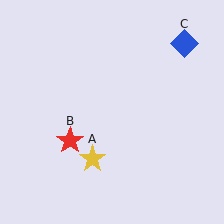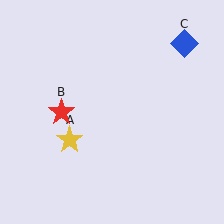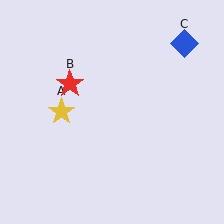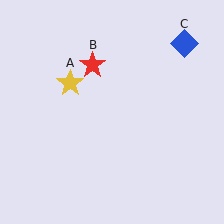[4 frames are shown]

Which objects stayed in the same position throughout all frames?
Blue diamond (object C) remained stationary.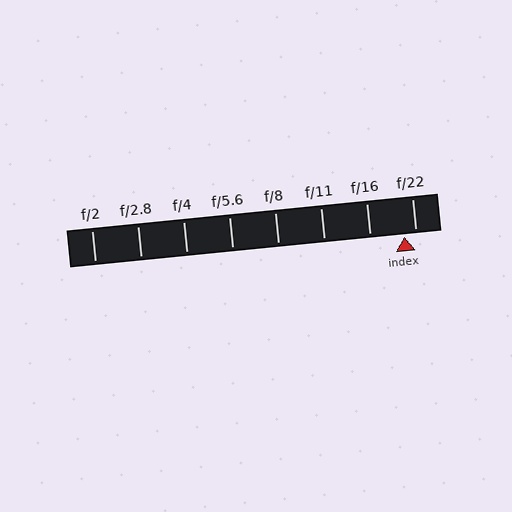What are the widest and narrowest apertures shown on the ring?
The widest aperture shown is f/2 and the narrowest is f/22.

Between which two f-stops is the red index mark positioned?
The index mark is between f/16 and f/22.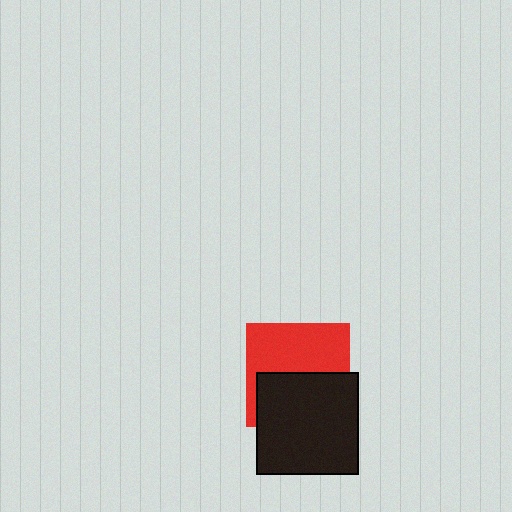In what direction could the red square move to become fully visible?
The red square could move up. That would shift it out from behind the black square entirely.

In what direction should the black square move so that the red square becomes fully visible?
The black square should move down. That is the shortest direction to clear the overlap and leave the red square fully visible.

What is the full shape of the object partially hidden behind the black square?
The partially hidden object is a red square.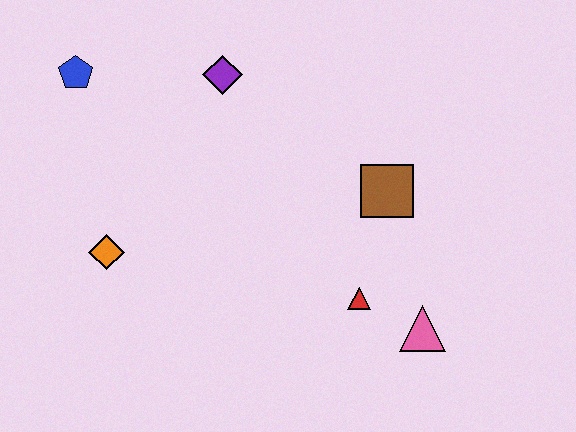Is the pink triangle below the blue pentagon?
Yes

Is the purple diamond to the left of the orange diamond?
No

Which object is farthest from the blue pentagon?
The pink triangle is farthest from the blue pentagon.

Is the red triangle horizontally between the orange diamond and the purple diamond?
No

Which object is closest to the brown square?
The red triangle is closest to the brown square.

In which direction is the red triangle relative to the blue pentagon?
The red triangle is to the right of the blue pentagon.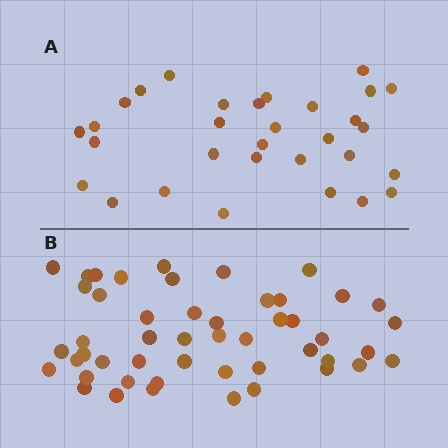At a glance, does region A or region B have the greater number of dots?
Region B (the bottom region) has more dots.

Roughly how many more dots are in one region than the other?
Region B has approximately 20 more dots than region A.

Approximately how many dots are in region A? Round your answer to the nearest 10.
About 30 dots. (The exact count is 31, which rounds to 30.)